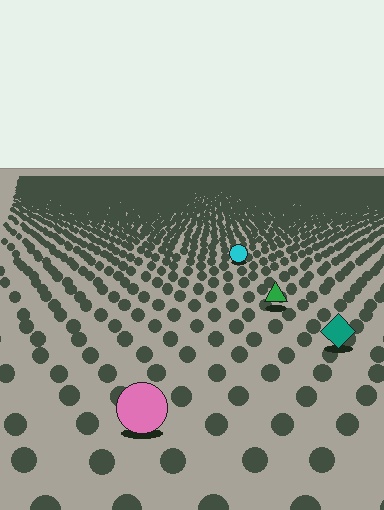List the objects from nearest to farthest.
From nearest to farthest: the pink circle, the teal diamond, the green triangle, the cyan circle.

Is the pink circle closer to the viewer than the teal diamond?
Yes. The pink circle is closer — you can tell from the texture gradient: the ground texture is coarser near it.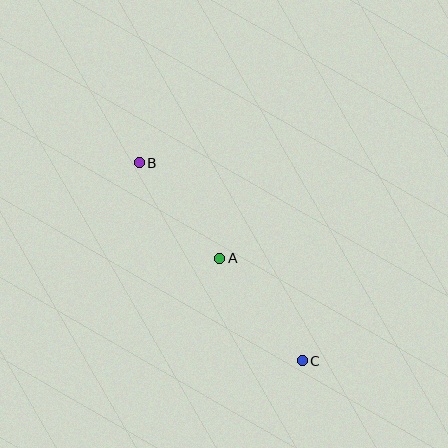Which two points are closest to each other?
Points A and B are closest to each other.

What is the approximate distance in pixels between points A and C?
The distance between A and C is approximately 132 pixels.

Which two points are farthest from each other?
Points B and C are farthest from each other.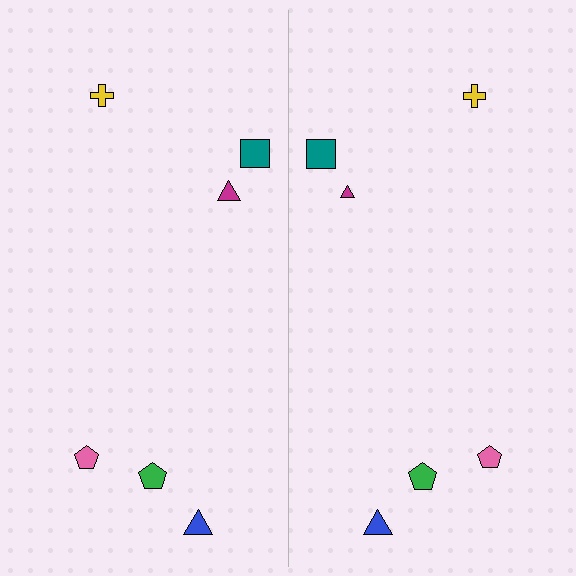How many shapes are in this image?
There are 12 shapes in this image.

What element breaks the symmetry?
The magenta triangle on the right side has a different size than its mirror counterpart.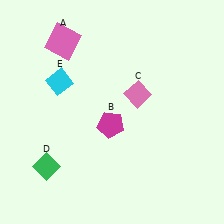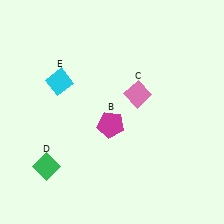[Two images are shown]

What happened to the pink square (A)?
The pink square (A) was removed in Image 2. It was in the top-left area of Image 1.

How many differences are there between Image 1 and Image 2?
There is 1 difference between the two images.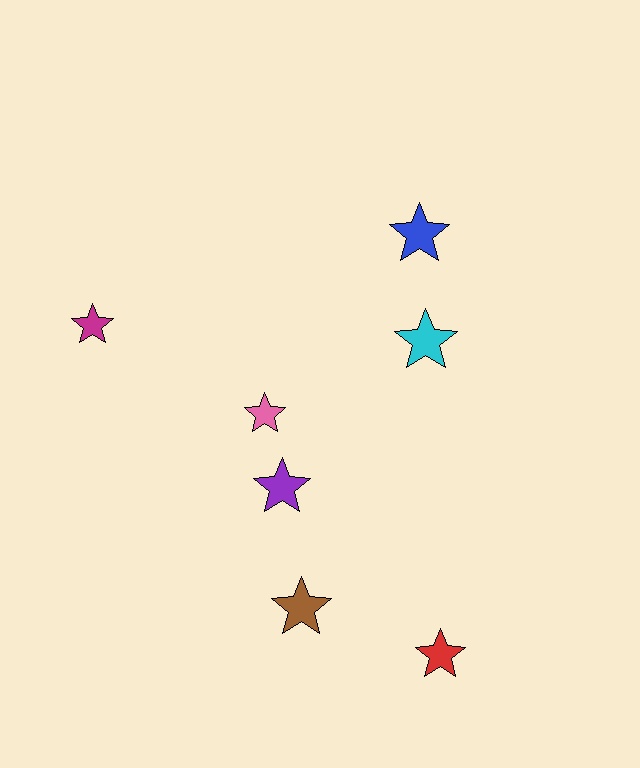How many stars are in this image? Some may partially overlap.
There are 7 stars.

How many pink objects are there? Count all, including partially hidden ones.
There is 1 pink object.